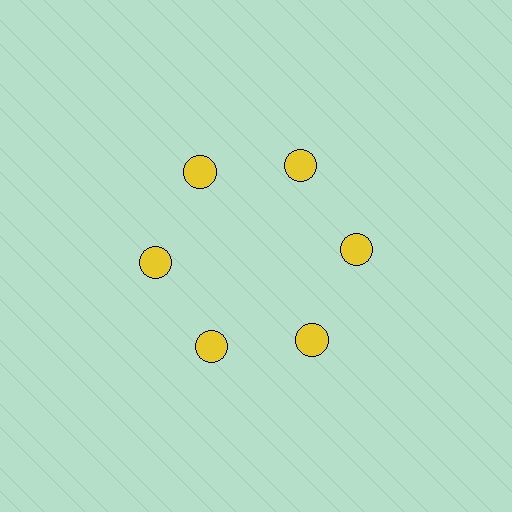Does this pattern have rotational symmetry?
Yes, this pattern has 6-fold rotational symmetry. It looks the same after rotating 60 degrees around the center.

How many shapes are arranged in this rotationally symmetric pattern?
There are 6 shapes, arranged in 6 groups of 1.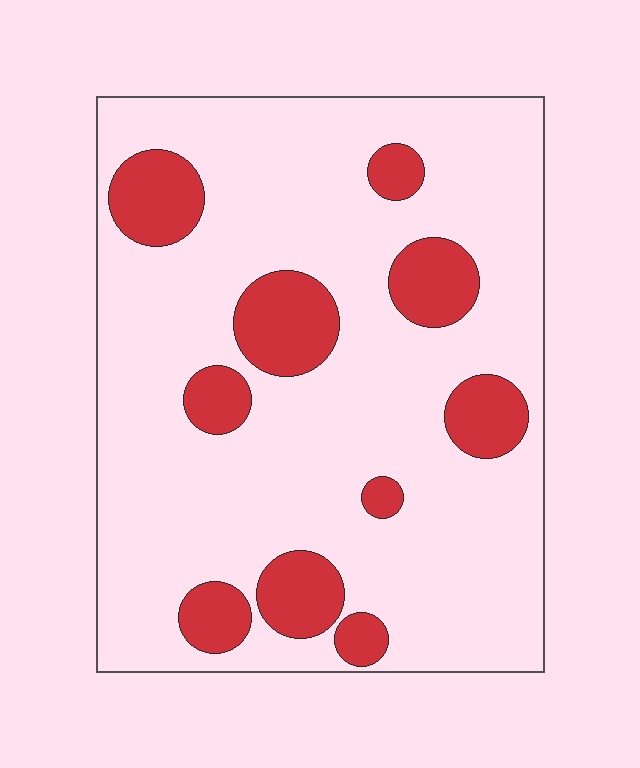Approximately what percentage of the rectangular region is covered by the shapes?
Approximately 20%.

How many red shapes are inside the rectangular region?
10.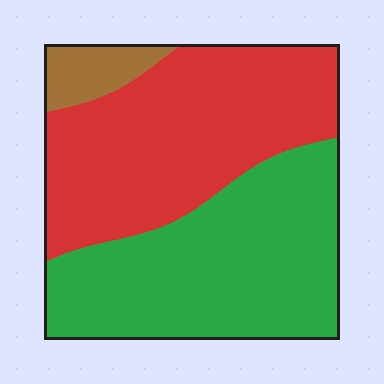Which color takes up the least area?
Brown, at roughly 5%.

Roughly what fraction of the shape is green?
Green takes up about one half (1/2) of the shape.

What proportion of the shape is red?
Red takes up about one half (1/2) of the shape.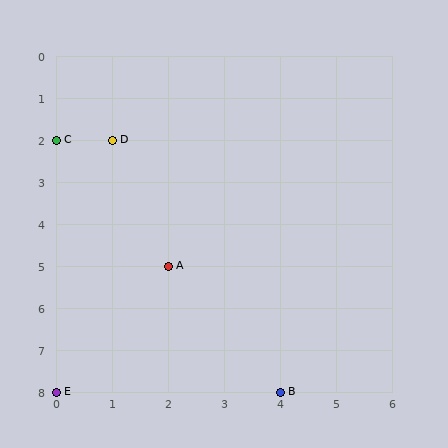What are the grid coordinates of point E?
Point E is at grid coordinates (0, 8).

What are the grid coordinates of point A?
Point A is at grid coordinates (2, 5).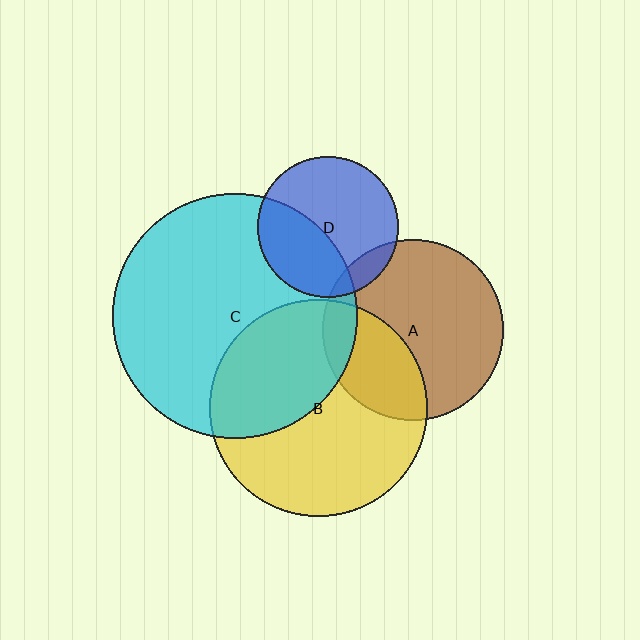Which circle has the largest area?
Circle C (cyan).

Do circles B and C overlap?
Yes.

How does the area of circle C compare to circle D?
Approximately 3.0 times.